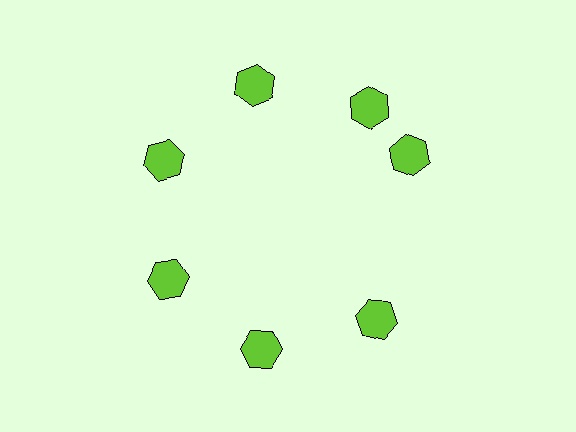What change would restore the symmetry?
The symmetry would be restored by rotating it back into even spacing with its neighbors so that all 7 hexagons sit at equal angles and equal distance from the center.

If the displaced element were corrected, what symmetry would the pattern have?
It would have 7-fold rotational symmetry — the pattern would map onto itself every 51 degrees.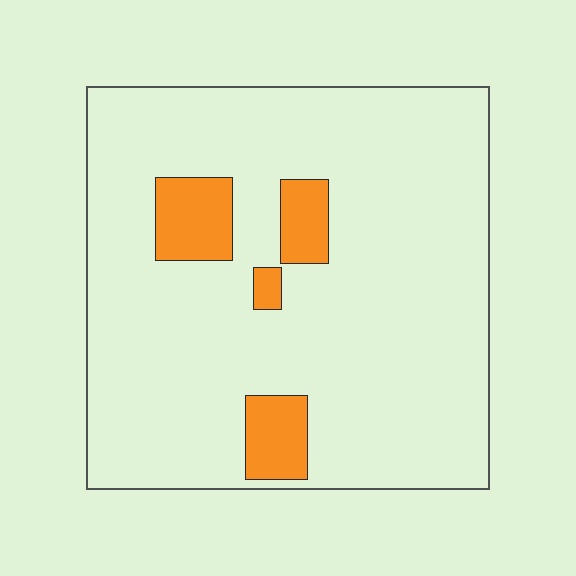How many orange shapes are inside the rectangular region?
4.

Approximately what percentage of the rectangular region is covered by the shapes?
Approximately 10%.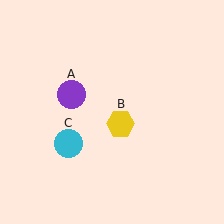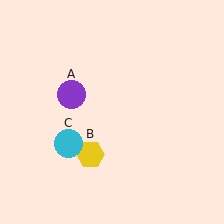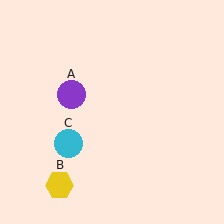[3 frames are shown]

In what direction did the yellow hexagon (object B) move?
The yellow hexagon (object B) moved down and to the left.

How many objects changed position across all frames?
1 object changed position: yellow hexagon (object B).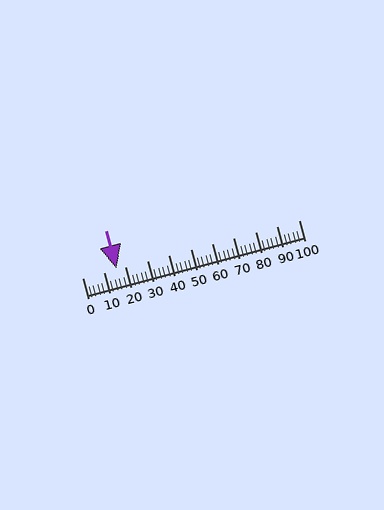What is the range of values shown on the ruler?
The ruler shows values from 0 to 100.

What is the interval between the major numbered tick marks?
The major tick marks are spaced 10 units apart.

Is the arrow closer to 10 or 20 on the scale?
The arrow is closer to 20.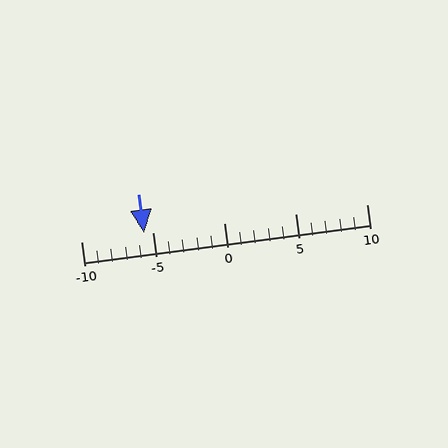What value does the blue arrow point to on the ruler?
The blue arrow points to approximately -6.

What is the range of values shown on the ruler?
The ruler shows values from -10 to 10.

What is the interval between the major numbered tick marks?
The major tick marks are spaced 5 units apart.